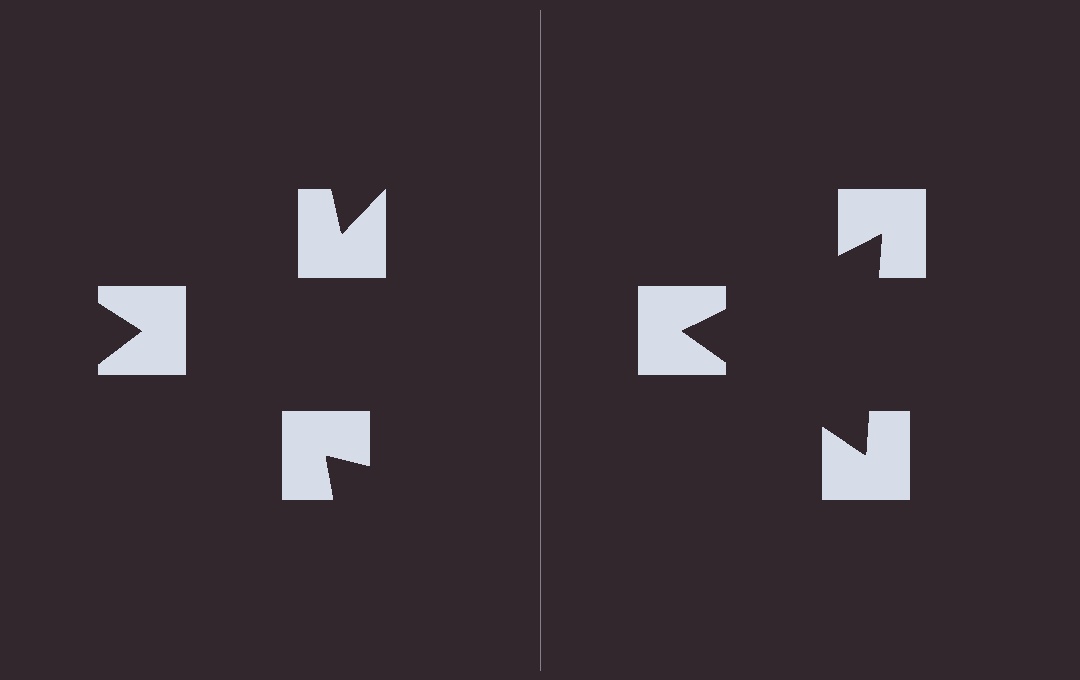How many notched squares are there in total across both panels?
6 — 3 on each side.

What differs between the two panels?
The notched squares are positioned identically on both sides; only the wedge orientations differ. On the right they align to a triangle; on the left they are misaligned.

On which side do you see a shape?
An illusory triangle appears on the right side. On the left side the wedge cuts are rotated, so no coherent shape forms.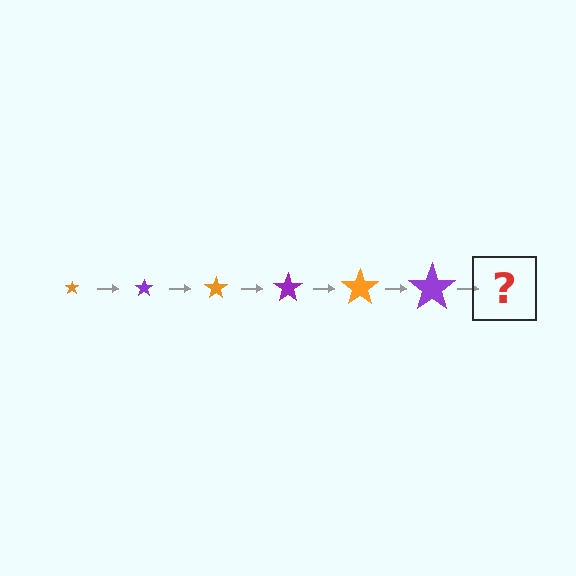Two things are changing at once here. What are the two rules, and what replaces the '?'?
The two rules are that the star grows larger each step and the color cycles through orange and purple. The '?' should be an orange star, larger than the previous one.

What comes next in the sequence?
The next element should be an orange star, larger than the previous one.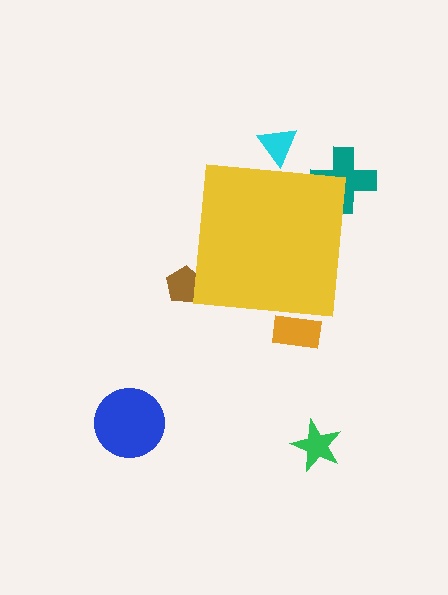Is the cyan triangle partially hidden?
Yes, the cyan triangle is partially hidden behind the yellow square.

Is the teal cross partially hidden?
Yes, the teal cross is partially hidden behind the yellow square.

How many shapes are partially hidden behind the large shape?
4 shapes are partially hidden.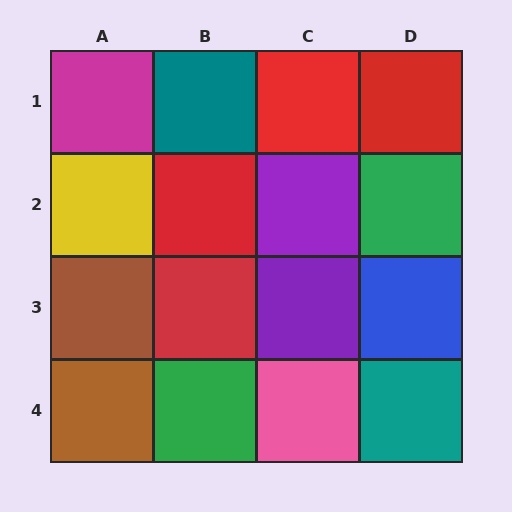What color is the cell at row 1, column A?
Magenta.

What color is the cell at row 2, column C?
Purple.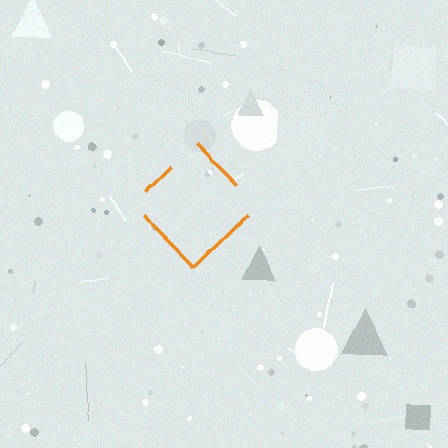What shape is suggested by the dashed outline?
The dashed outline suggests a diamond.